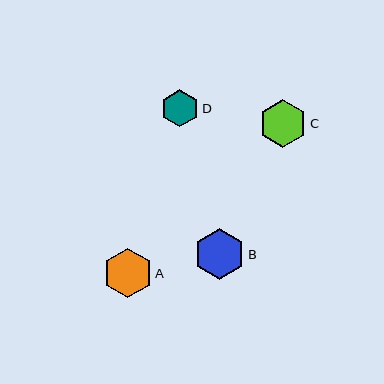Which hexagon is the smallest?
Hexagon D is the smallest with a size of approximately 37 pixels.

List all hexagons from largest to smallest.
From largest to smallest: B, A, C, D.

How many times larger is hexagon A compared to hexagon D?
Hexagon A is approximately 1.3 times the size of hexagon D.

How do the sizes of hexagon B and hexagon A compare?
Hexagon B and hexagon A are approximately the same size.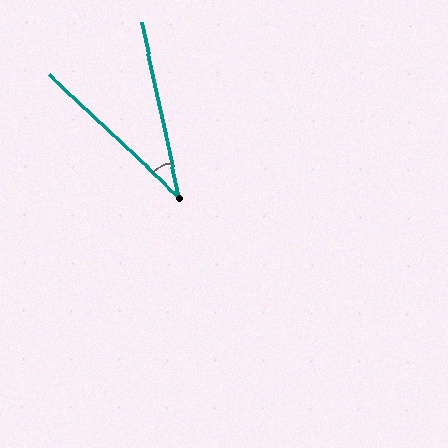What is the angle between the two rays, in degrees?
Approximately 34 degrees.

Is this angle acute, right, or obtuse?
It is acute.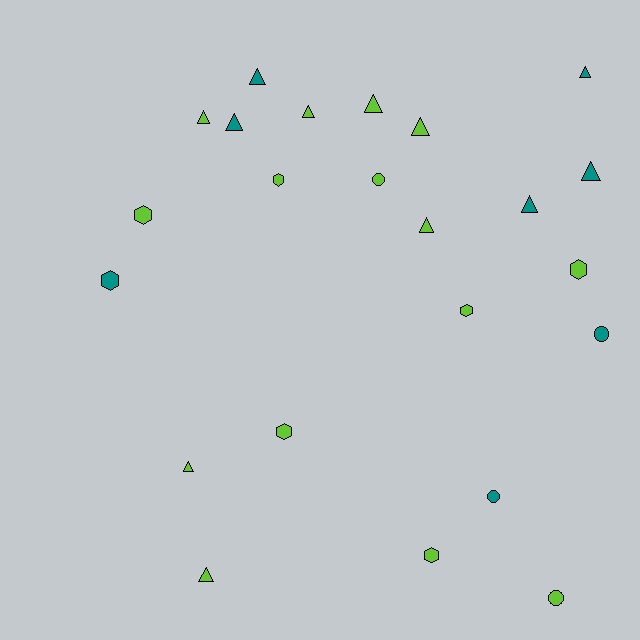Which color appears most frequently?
Lime, with 15 objects.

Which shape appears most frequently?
Triangle, with 12 objects.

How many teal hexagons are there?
There is 1 teal hexagon.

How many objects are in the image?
There are 23 objects.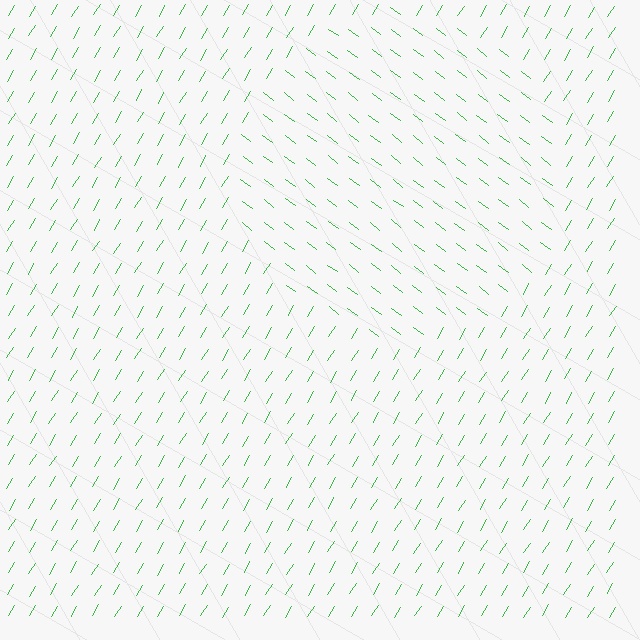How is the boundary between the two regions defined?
The boundary is defined purely by a change in line orientation (approximately 84 degrees difference). All lines are the same color and thickness.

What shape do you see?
I see a circle.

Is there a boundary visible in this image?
Yes, there is a texture boundary formed by a change in line orientation.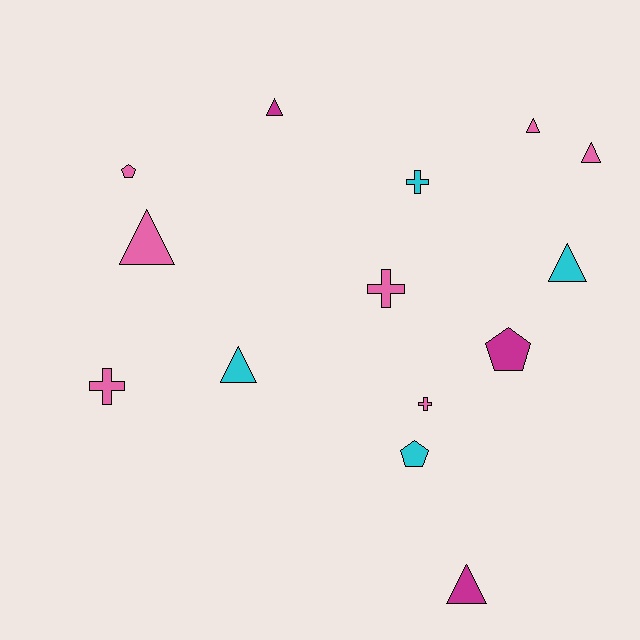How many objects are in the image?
There are 14 objects.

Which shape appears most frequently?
Triangle, with 7 objects.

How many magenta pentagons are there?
There is 1 magenta pentagon.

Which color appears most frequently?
Pink, with 7 objects.